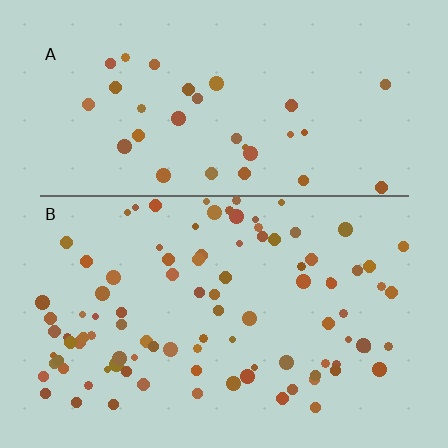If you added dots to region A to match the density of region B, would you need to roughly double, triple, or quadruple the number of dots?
Approximately triple.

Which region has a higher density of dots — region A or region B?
B (the bottom).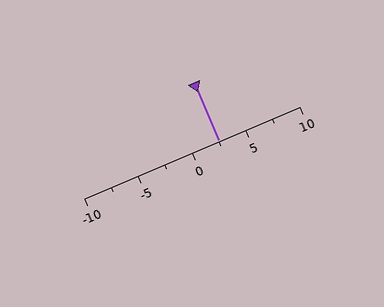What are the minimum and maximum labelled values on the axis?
The axis runs from -10 to 10.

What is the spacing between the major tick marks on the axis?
The major ticks are spaced 5 apart.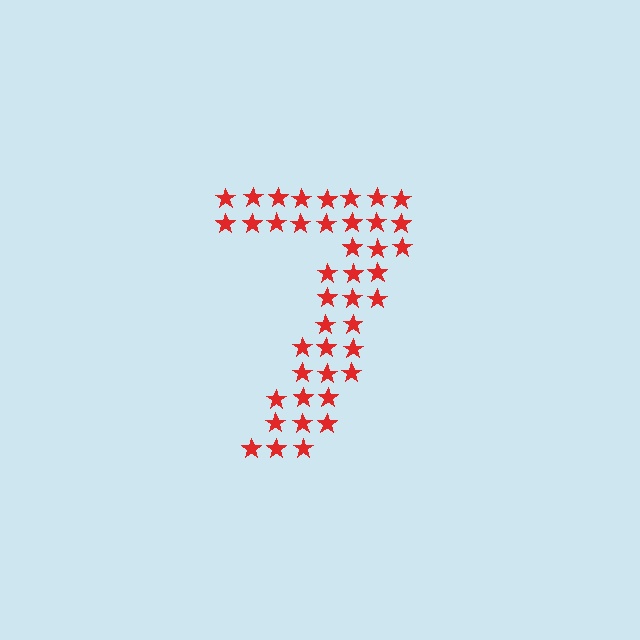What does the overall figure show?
The overall figure shows the digit 7.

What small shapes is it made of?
It is made of small stars.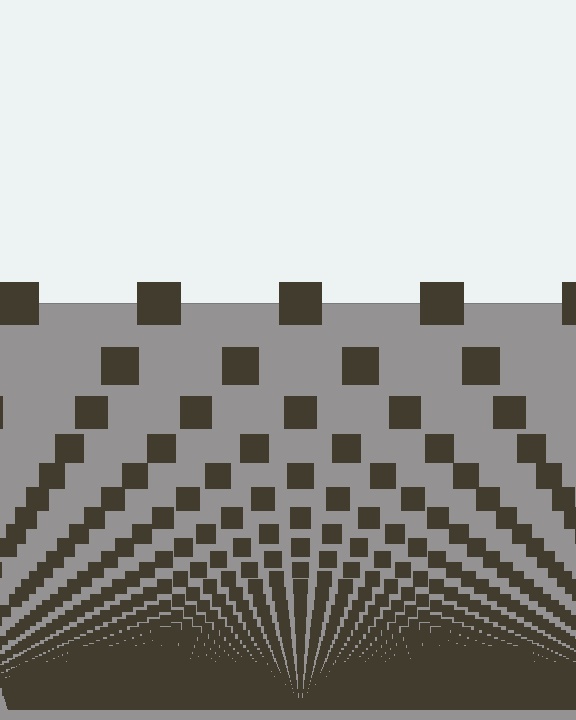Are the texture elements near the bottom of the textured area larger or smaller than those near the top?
Smaller. The gradient is inverted — elements near the bottom are smaller and denser.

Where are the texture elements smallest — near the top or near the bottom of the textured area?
Near the bottom.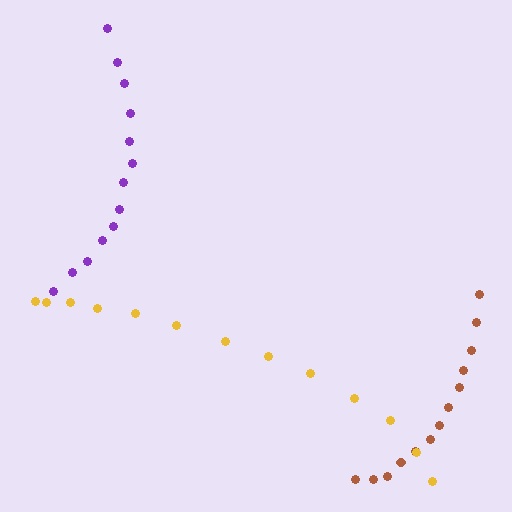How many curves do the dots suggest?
There are 3 distinct paths.